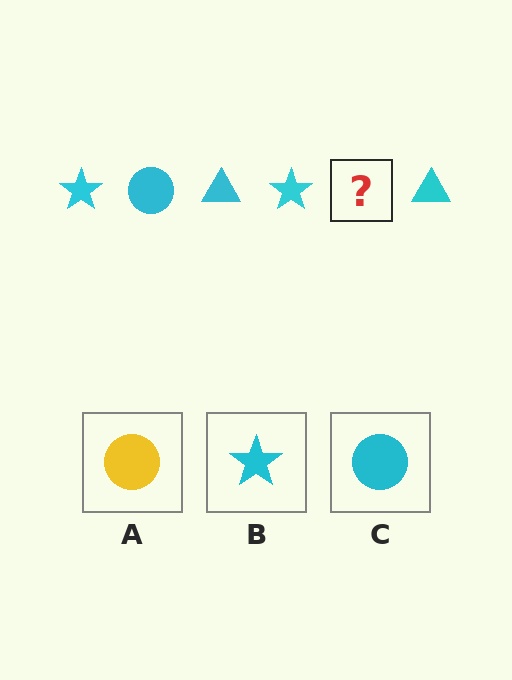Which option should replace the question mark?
Option C.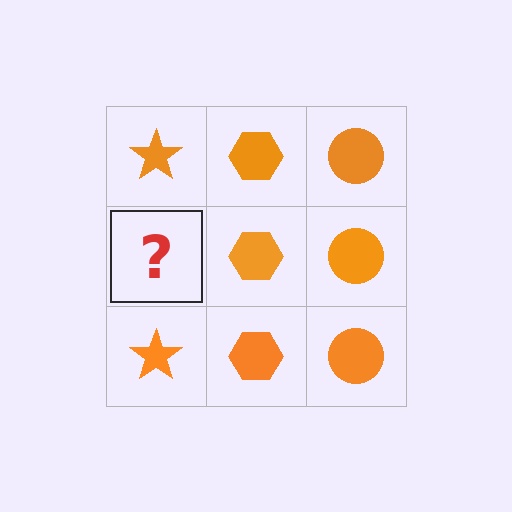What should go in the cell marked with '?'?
The missing cell should contain an orange star.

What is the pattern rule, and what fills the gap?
The rule is that each column has a consistent shape. The gap should be filled with an orange star.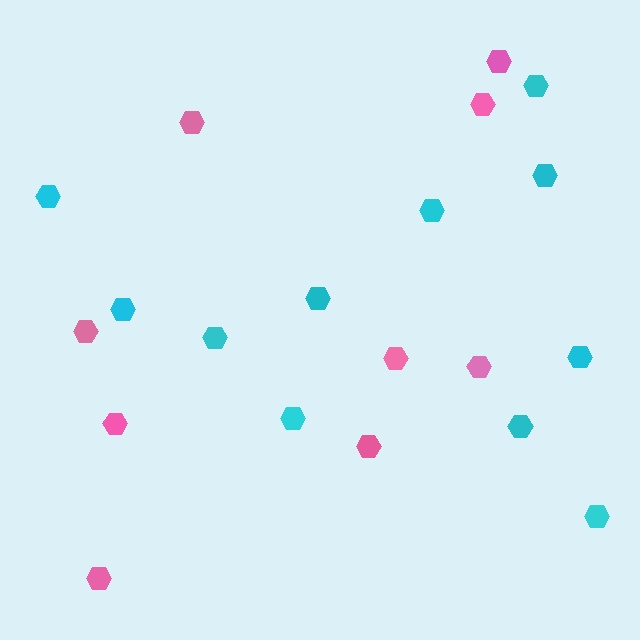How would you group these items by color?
There are 2 groups: one group of pink hexagons (9) and one group of cyan hexagons (11).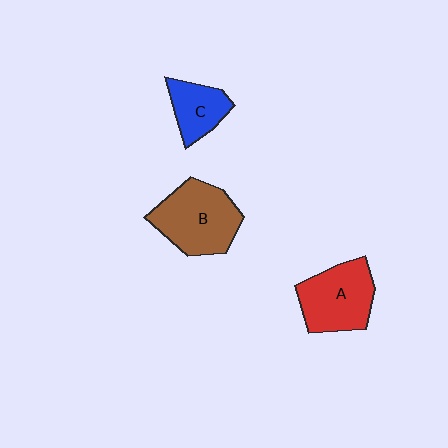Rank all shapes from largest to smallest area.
From largest to smallest: B (brown), A (red), C (blue).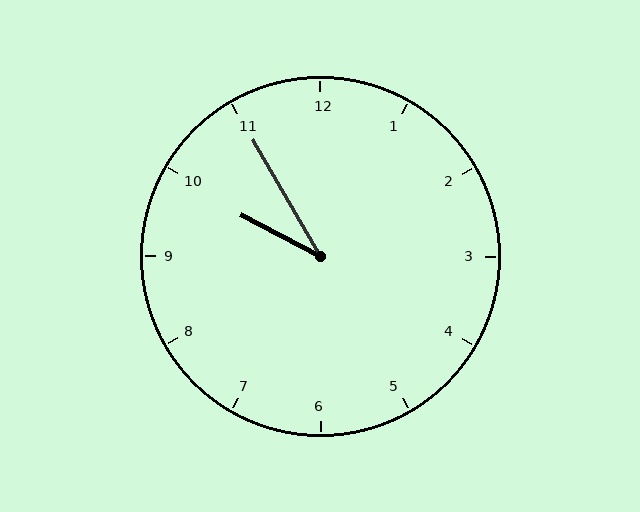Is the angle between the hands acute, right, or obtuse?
It is acute.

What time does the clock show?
9:55.